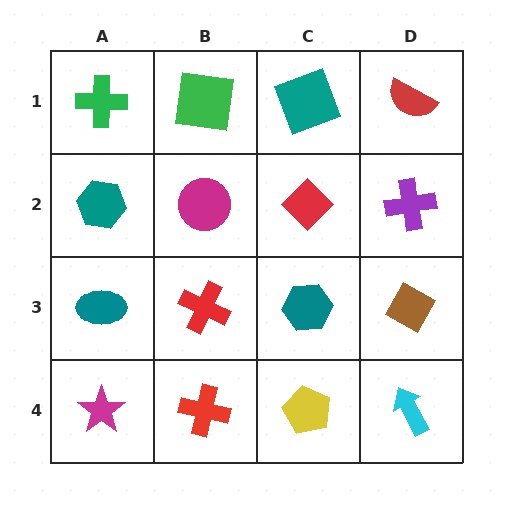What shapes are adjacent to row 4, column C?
A teal hexagon (row 3, column C), a red cross (row 4, column B), a cyan arrow (row 4, column D).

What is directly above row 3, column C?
A red diamond.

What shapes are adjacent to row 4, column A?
A teal ellipse (row 3, column A), a red cross (row 4, column B).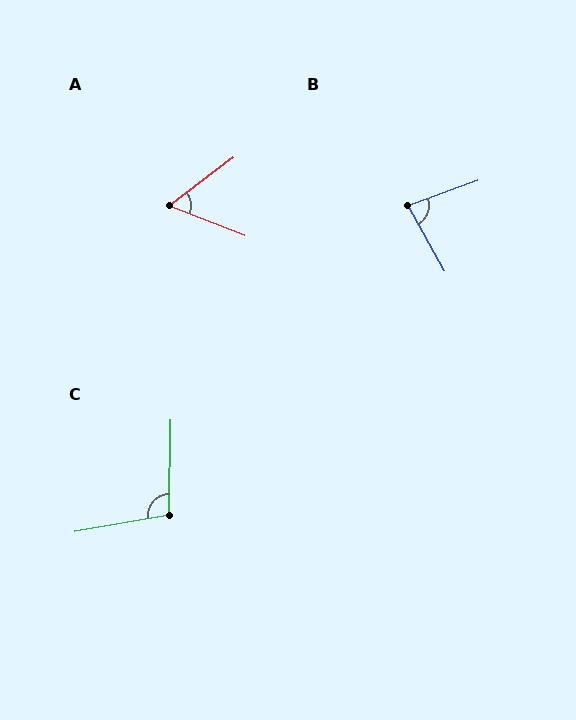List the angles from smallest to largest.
A (58°), B (81°), C (100°).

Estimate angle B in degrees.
Approximately 81 degrees.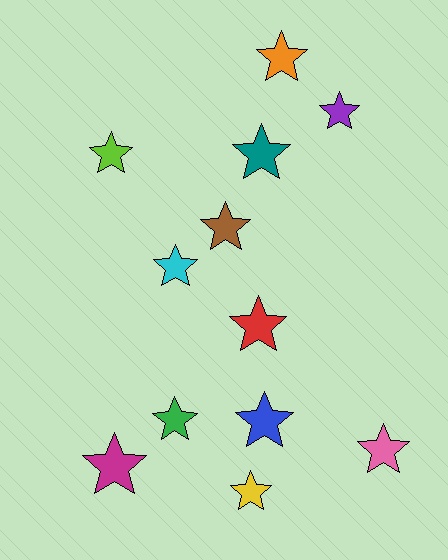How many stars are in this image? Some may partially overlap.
There are 12 stars.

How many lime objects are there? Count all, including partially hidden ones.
There is 1 lime object.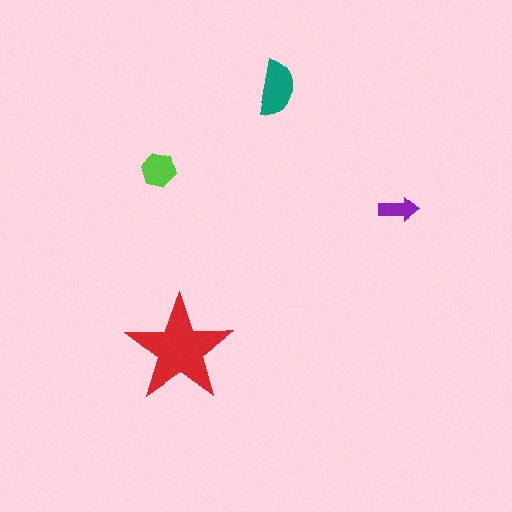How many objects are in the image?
There are 4 objects in the image.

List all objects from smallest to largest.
The purple arrow, the lime hexagon, the teal semicircle, the red star.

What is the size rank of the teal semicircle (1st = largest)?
2nd.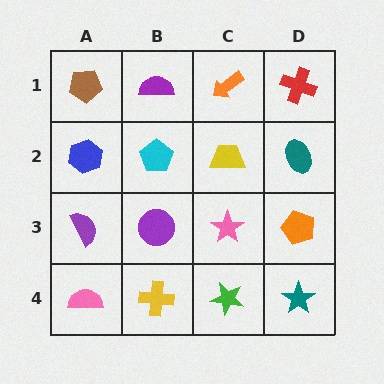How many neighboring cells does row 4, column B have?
3.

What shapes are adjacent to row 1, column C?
A yellow trapezoid (row 2, column C), a purple semicircle (row 1, column B), a red cross (row 1, column D).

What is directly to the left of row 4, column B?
A pink semicircle.